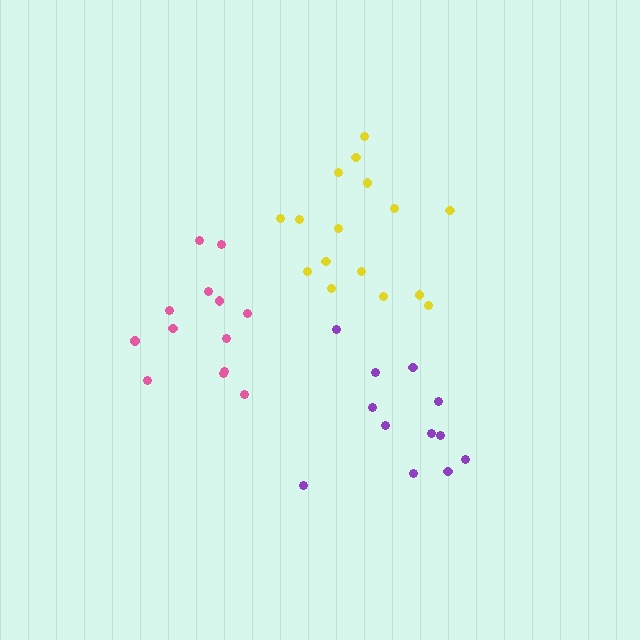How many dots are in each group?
Group 1: 16 dots, Group 2: 13 dots, Group 3: 12 dots (41 total).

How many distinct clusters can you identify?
There are 3 distinct clusters.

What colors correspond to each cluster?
The clusters are colored: yellow, pink, purple.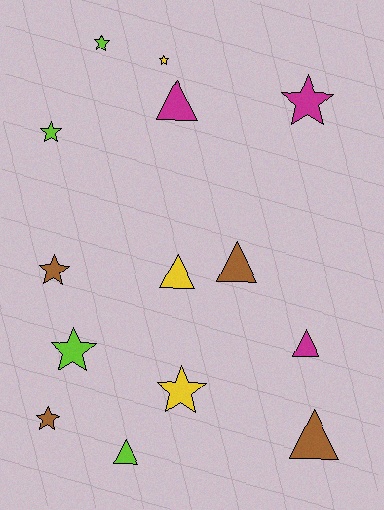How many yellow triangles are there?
There is 1 yellow triangle.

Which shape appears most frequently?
Star, with 8 objects.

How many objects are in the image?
There are 14 objects.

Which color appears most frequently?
Lime, with 4 objects.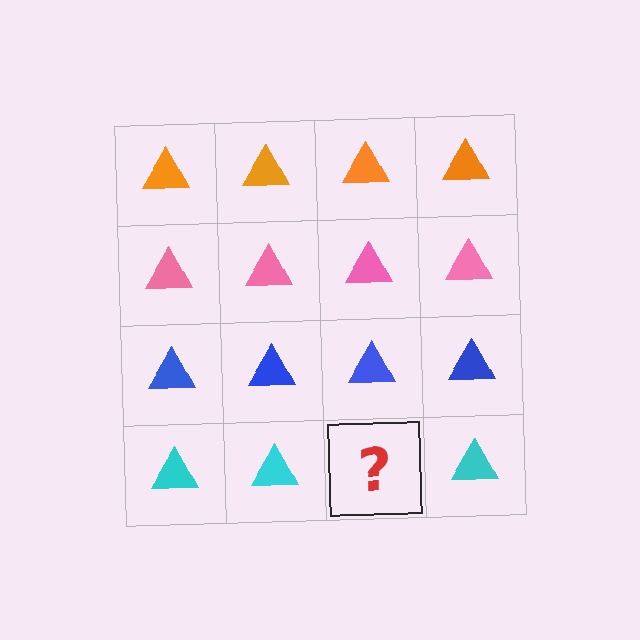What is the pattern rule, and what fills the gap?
The rule is that each row has a consistent color. The gap should be filled with a cyan triangle.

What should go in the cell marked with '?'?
The missing cell should contain a cyan triangle.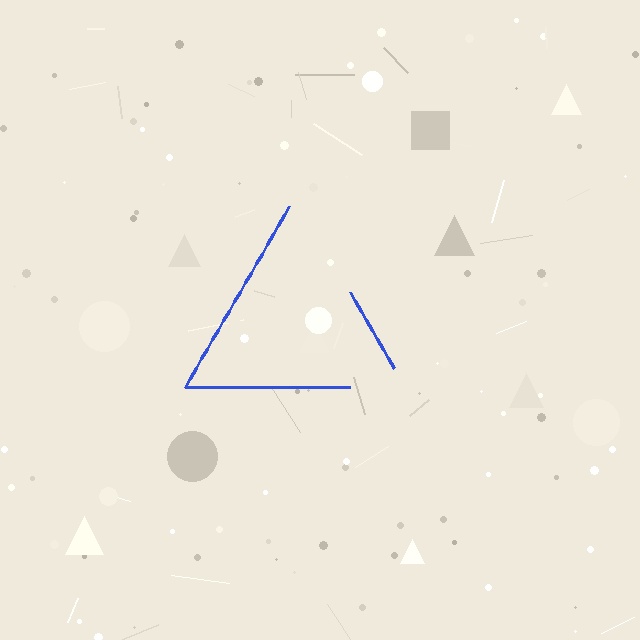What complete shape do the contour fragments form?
The contour fragments form a triangle.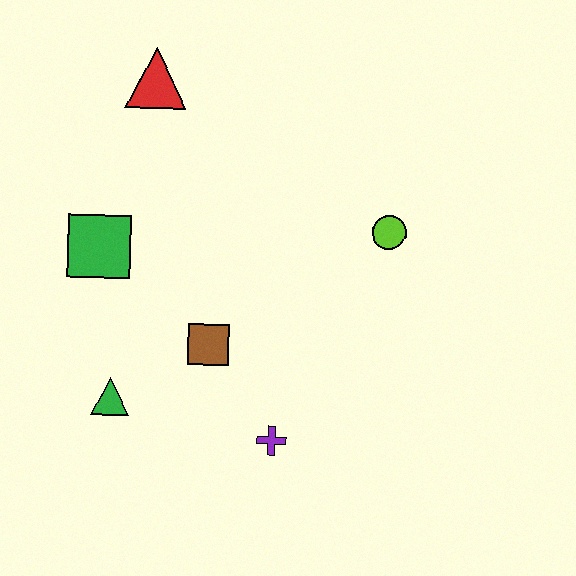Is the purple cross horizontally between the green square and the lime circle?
Yes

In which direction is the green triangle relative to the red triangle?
The green triangle is below the red triangle.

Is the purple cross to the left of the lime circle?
Yes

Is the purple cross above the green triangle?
No